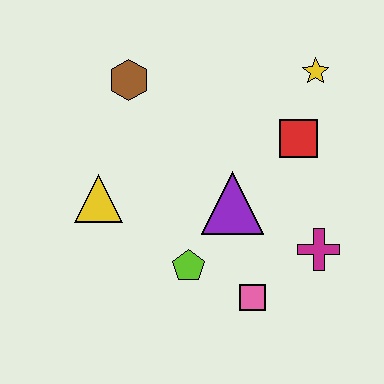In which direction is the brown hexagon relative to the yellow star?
The brown hexagon is to the left of the yellow star.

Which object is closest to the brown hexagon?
The yellow triangle is closest to the brown hexagon.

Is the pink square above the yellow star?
No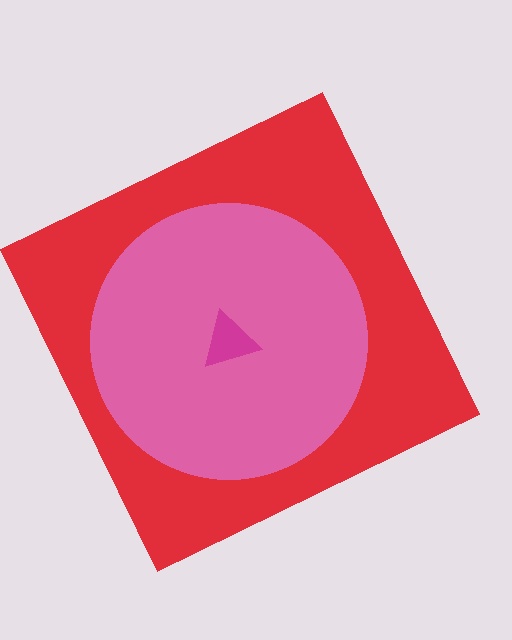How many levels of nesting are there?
3.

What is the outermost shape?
The red square.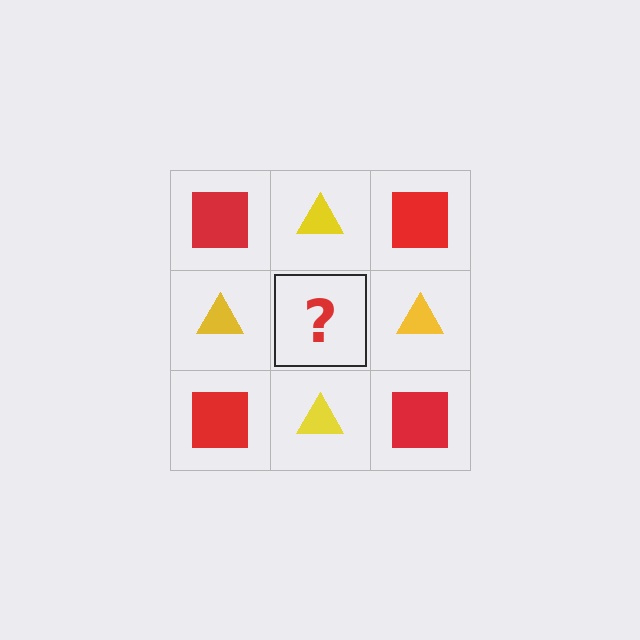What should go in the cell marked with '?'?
The missing cell should contain a red square.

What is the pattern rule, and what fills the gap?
The rule is that it alternates red square and yellow triangle in a checkerboard pattern. The gap should be filled with a red square.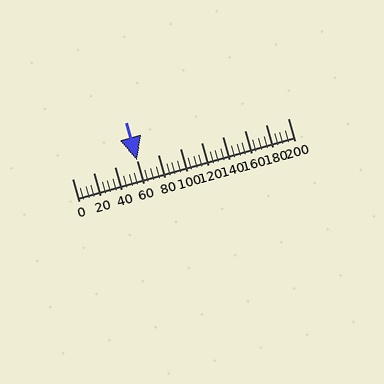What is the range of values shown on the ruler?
The ruler shows values from 0 to 200.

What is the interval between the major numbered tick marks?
The major tick marks are spaced 20 units apart.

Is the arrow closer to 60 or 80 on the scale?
The arrow is closer to 60.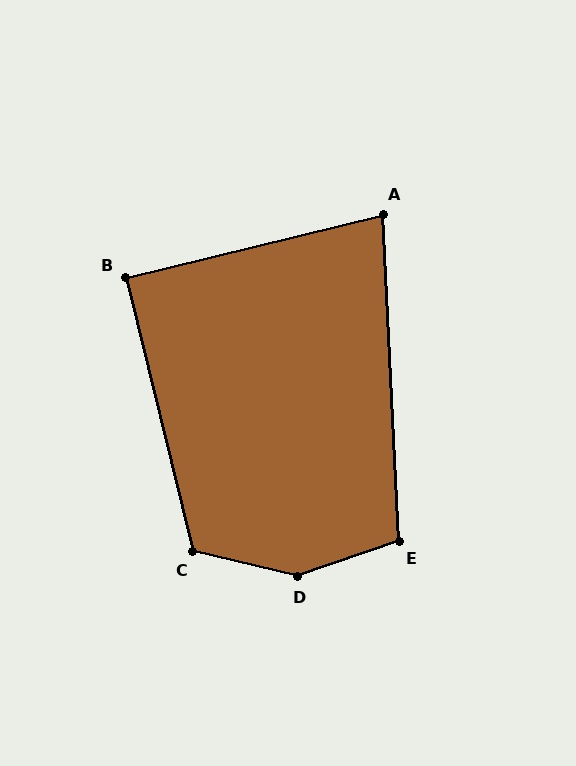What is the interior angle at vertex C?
Approximately 117 degrees (obtuse).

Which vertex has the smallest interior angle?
A, at approximately 79 degrees.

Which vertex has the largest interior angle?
D, at approximately 148 degrees.